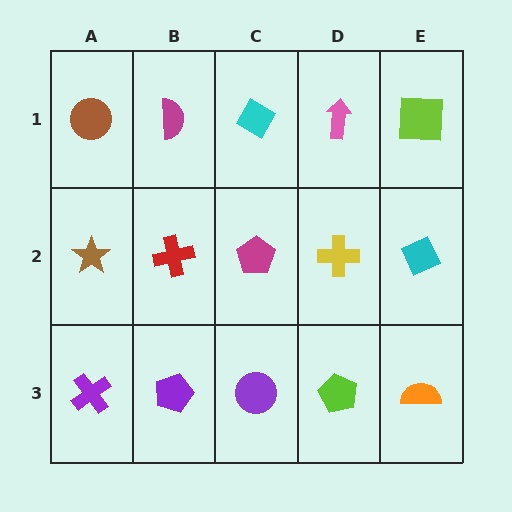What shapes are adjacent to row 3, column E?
A cyan diamond (row 2, column E), a lime pentagon (row 3, column D).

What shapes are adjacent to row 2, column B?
A magenta semicircle (row 1, column B), a purple pentagon (row 3, column B), a brown star (row 2, column A), a magenta pentagon (row 2, column C).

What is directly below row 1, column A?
A brown star.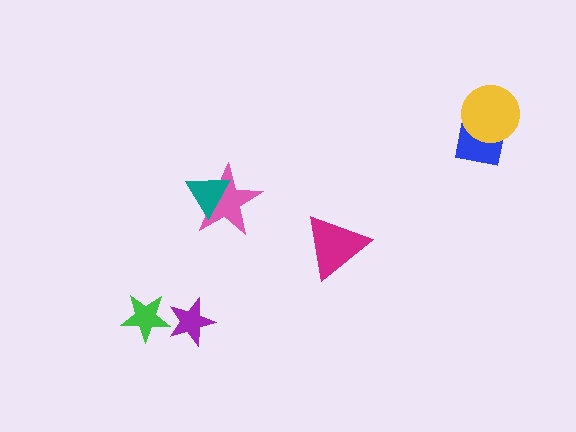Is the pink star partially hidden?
Yes, it is partially covered by another shape.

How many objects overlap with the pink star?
1 object overlaps with the pink star.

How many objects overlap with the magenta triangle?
0 objects overlap with the magenta triangle.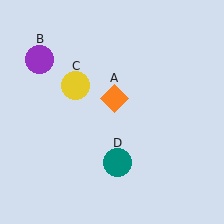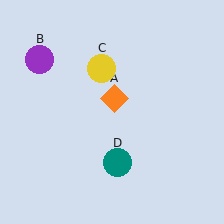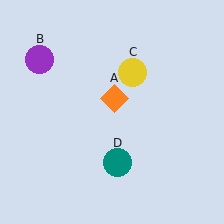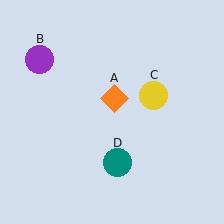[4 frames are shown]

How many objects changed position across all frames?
1 object changed position: yellow circle (object C).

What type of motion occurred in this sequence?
The yellow circle (object C) rotated clockwise around the center of the scene.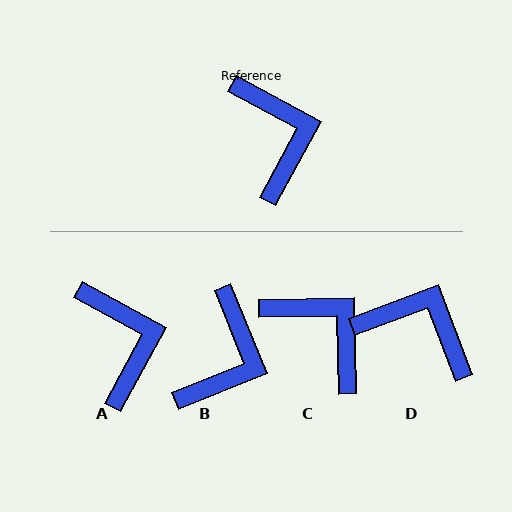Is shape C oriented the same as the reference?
No, it is off by about 30 degrees.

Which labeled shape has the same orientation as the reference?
A.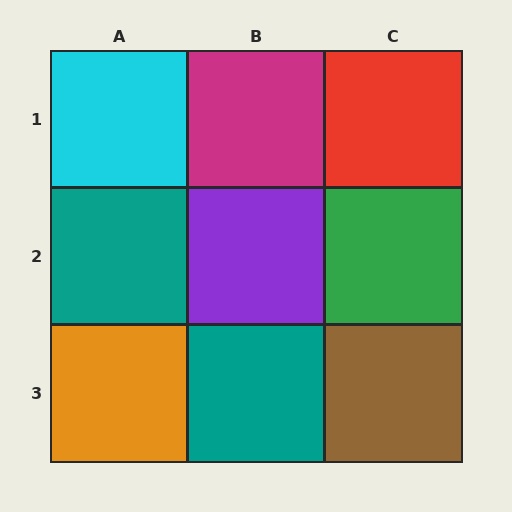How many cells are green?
1 cell is green.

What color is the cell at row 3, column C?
Brown.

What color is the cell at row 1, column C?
Red.